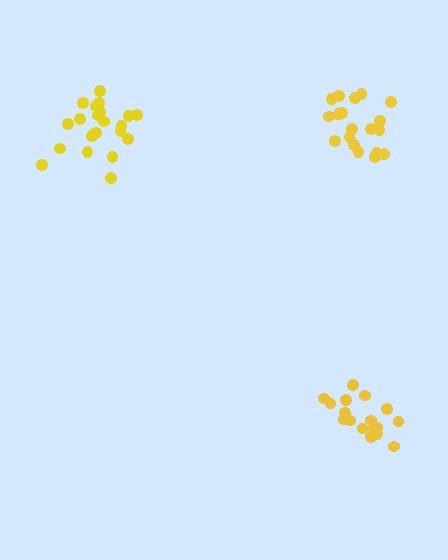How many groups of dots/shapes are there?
There are 3 groups.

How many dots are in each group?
Group 1: 17 dots, Group 2: 21 dots, Group 3: 19 dots (57 total).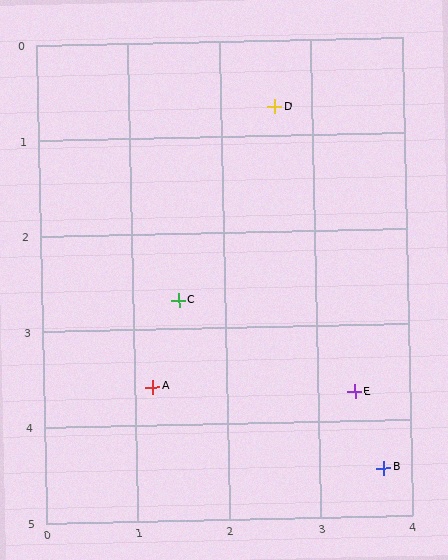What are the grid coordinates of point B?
Point B is at approximately (3.7, 4.5).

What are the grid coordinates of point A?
Point A is at approximately (1.2, 3.6).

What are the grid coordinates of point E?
Point E is at approximately (3.4, 3.7).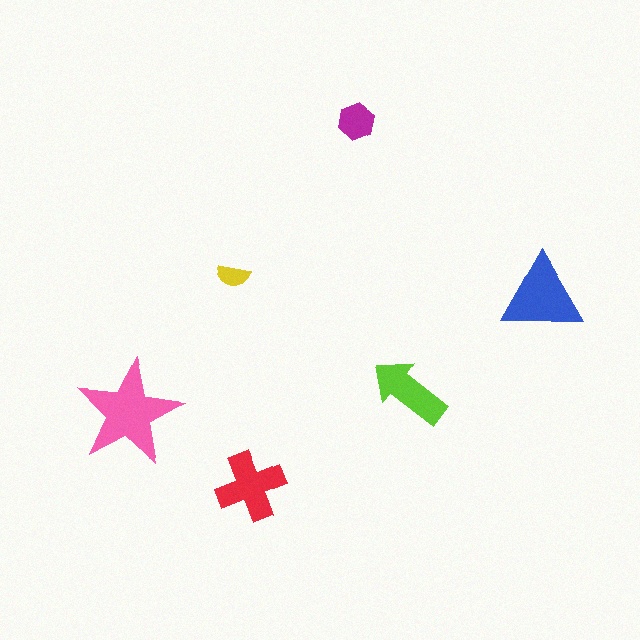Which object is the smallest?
The yellow semicircle.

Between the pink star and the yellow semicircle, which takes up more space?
The pink star.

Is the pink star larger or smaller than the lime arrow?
Larger.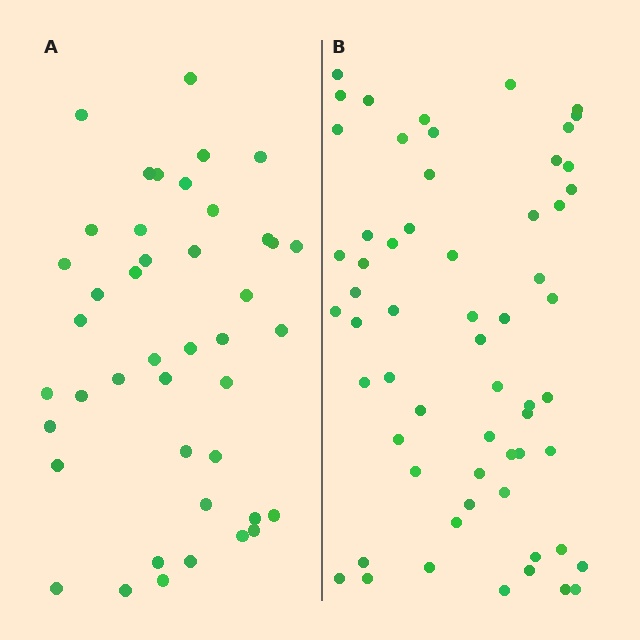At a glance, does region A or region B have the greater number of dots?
Region B (the right region) has more dots.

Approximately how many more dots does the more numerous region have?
Region B has approximately 15 more dots than region A.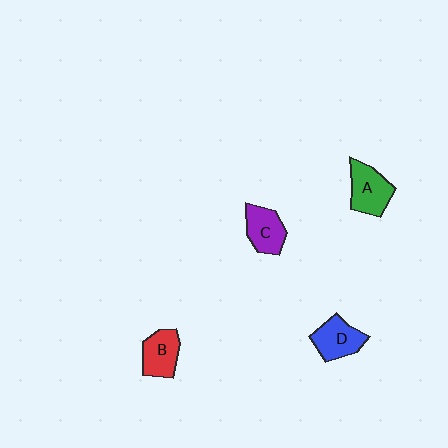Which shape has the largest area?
Shape A (green).